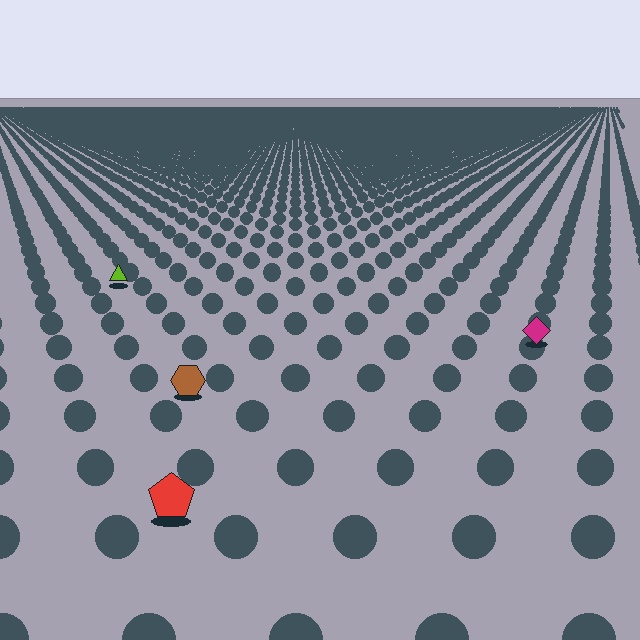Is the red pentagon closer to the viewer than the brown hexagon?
Yes. The red pentagon is closer — you can tell from the texture gradient: the ground texture is coarser near it.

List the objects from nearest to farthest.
From nearest to farthest: the red pentagon, the brown hexagon, the magenta diamond, the lime triangle.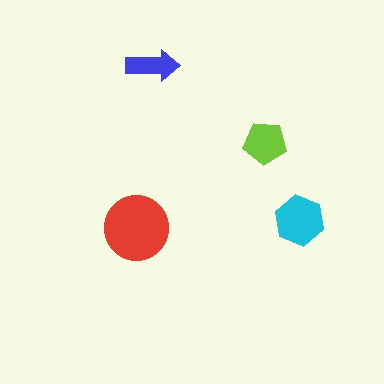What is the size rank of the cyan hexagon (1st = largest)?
2nd.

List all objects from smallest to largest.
The blue arrow, the lime pentagon, the cyan hexagon, the red circle.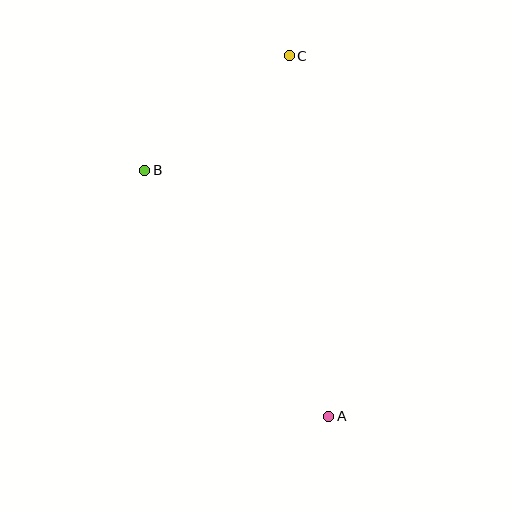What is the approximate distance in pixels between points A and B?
The distance between A and B is approximately 307 pixels.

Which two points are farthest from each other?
Points A and C are farthest from each other.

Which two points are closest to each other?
Points B and C are closest to each other.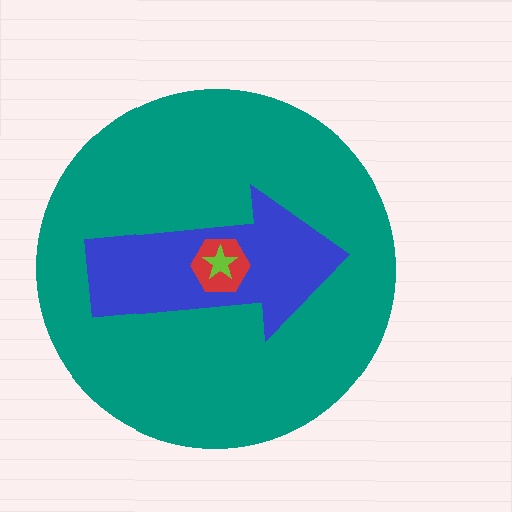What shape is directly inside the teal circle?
The blue arrow.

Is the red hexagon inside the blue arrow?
Yes.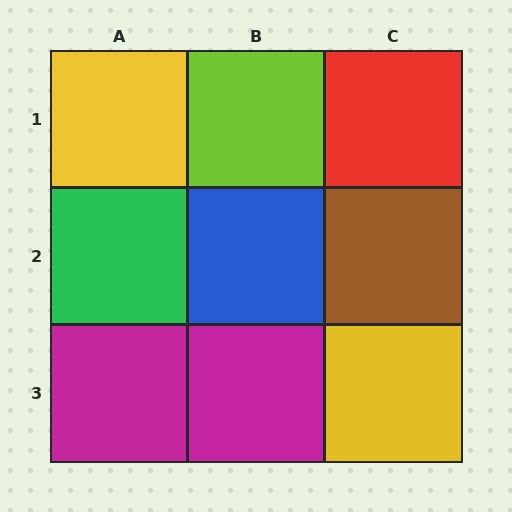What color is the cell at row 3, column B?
Magenta.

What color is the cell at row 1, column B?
Lime.